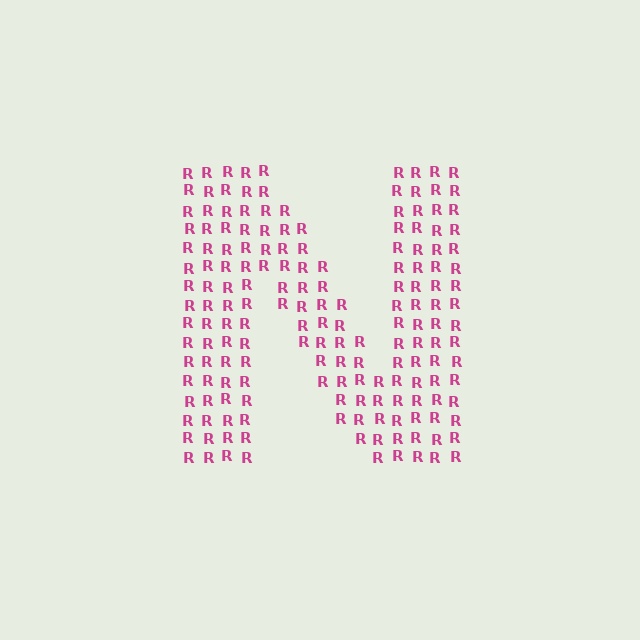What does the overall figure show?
The overall figure shows the letter N.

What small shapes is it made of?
It is made of small letter R's.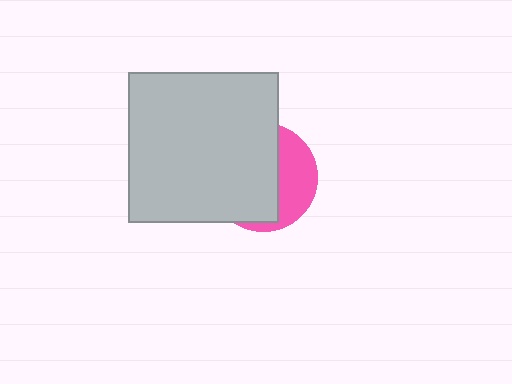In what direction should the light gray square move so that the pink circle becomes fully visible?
The light gray square should move left. That is the shortest direction to clear the overlap and leave the pink circle fully visible.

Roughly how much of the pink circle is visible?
A small part of it is visible (roughly 35%).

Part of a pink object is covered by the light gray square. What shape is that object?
It is a circle.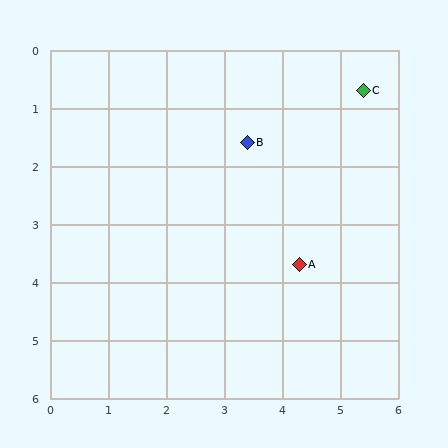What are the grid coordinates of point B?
Point B is at approximately (3.4, 1.6).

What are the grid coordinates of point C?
Point C is at approximately (5.4, 0.7).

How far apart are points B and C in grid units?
Points B and C are about 2.2 grid units apart.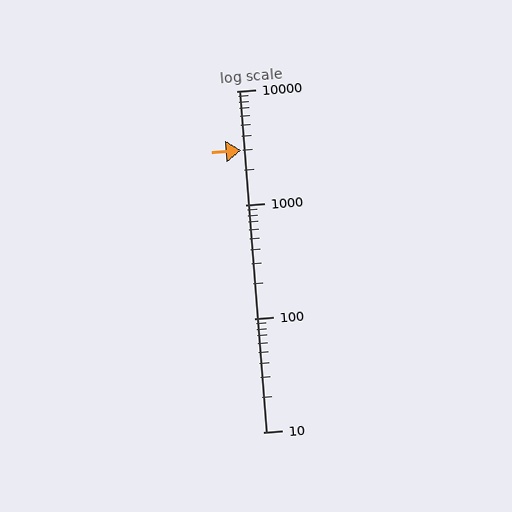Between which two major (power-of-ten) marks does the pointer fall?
The pointer is between 1000 and 10000.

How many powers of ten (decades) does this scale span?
The scale spans 3 decades, from 10 to 10000.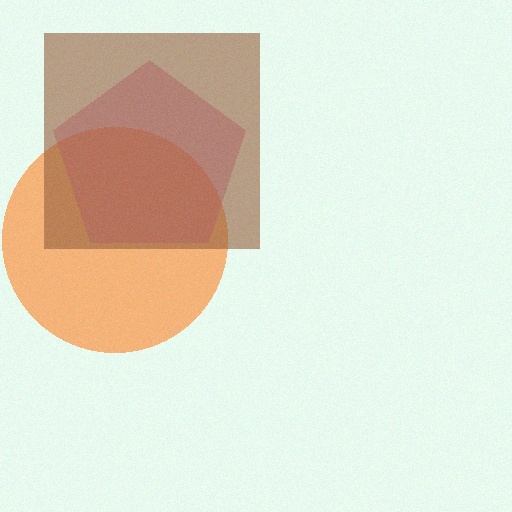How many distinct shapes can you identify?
There are 3 distinct shapes: an orange circle, a pink pentagon, a brown square.